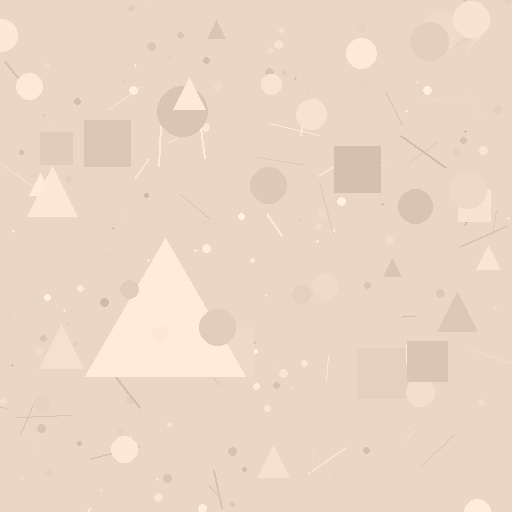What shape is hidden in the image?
A triangle is hidden in the image.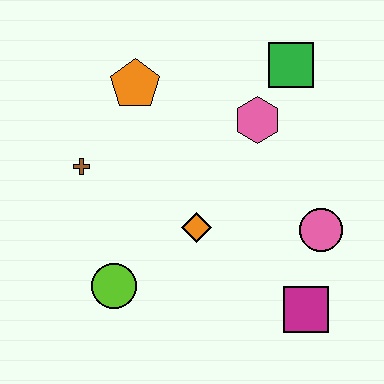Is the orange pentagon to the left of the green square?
Yes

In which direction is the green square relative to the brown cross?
The green square is to the right of the brown cross.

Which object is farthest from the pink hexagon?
The lime circle is farthest from the pink hexagon.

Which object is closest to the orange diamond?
The lime circle is closest to the orange diamond.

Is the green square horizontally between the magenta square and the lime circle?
Yes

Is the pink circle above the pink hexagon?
No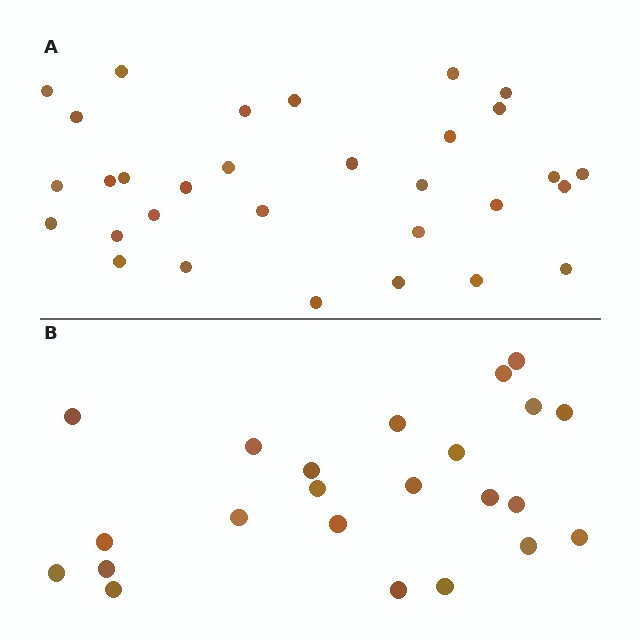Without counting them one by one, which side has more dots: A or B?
Region A (the top region) has more dots.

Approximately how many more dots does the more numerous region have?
Region A has roughly 8 or so more dots than region B.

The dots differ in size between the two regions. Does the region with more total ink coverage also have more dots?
No. Region B has more total ink coverage because its dots are larger, but region A actually contains more individual dots. Total area can be misleading — the number of items is what matters here.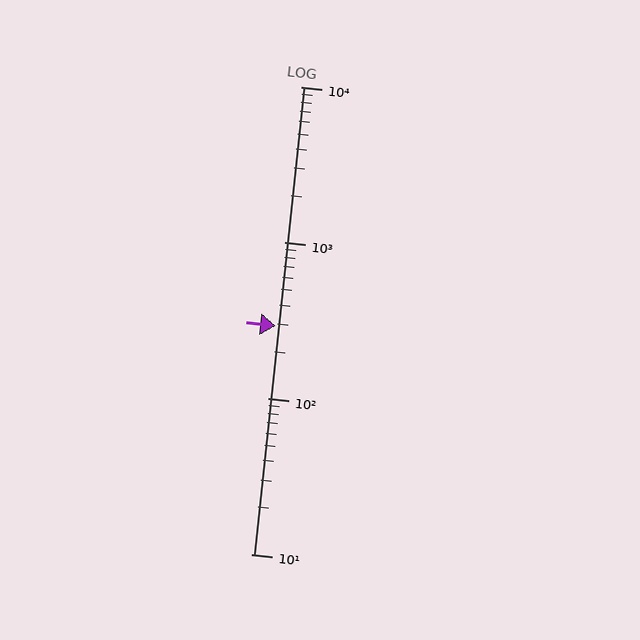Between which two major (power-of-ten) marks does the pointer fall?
The pointer is between 100 and 1000.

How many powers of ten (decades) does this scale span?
The scale spans 3 decades, from 10 to 10000.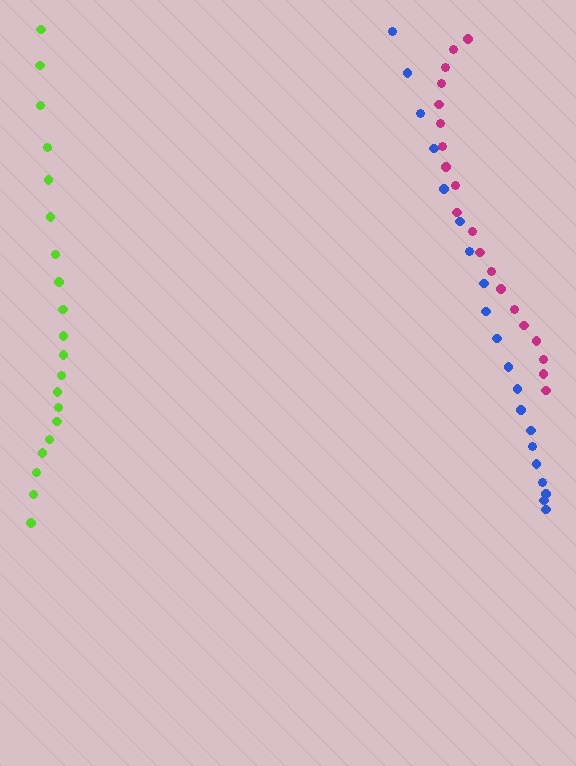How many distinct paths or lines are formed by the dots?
There are 3 distinct paths.